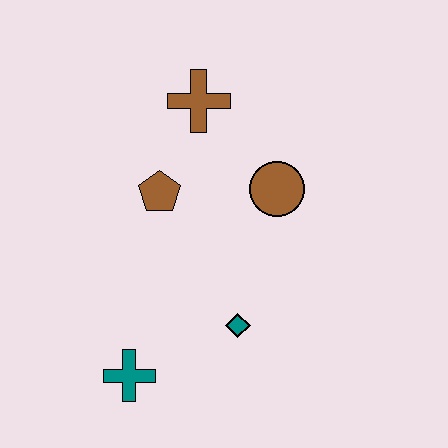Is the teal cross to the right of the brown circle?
No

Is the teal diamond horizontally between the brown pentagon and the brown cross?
No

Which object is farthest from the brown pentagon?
The teal cross is farthest from the brown pentagon.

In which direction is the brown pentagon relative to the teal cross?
The brown pentagon is above the teal cross.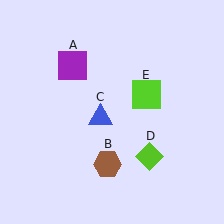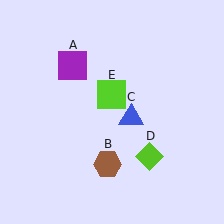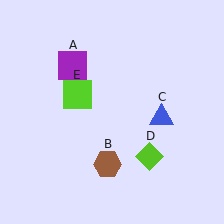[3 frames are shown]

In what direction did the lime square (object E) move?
The lime square (object E) moved left.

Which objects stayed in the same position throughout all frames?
Purple square (object A) and brown hexagon (object B) and lime diamond (object D) remained stationary.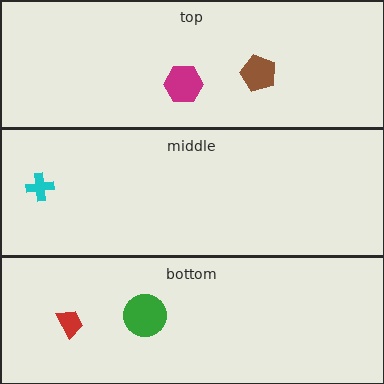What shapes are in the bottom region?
The green circle, the red trapezoid.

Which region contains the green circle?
The bottom region.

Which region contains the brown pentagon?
The top region.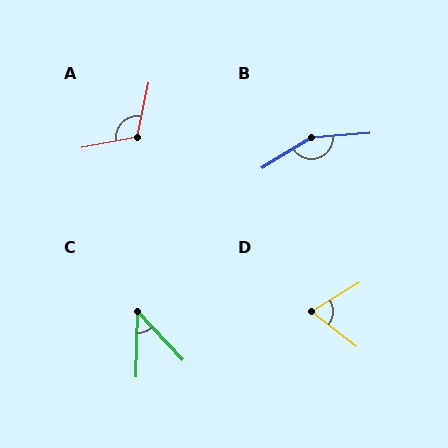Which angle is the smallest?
C, at approximately 44 degrees.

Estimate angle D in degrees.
Approximately 68 degrees.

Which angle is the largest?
B, at approximately 152 degrees.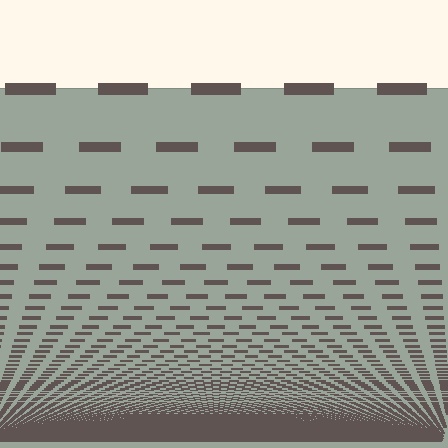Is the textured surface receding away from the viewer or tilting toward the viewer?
The surface appears to tilt toward the viewer. Texture elements get larger and sparser toward the top.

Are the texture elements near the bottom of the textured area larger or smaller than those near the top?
Smaller. The gradient is inverted — elements near the bottom are smaller and denser.